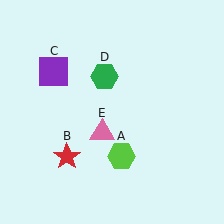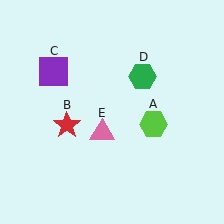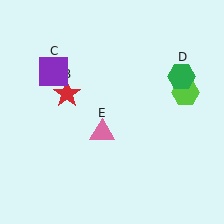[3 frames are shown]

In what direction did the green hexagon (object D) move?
The green hexagon (object D) moved right.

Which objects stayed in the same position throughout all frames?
Purple square (object C) and pink triangle (object E) remained stationary.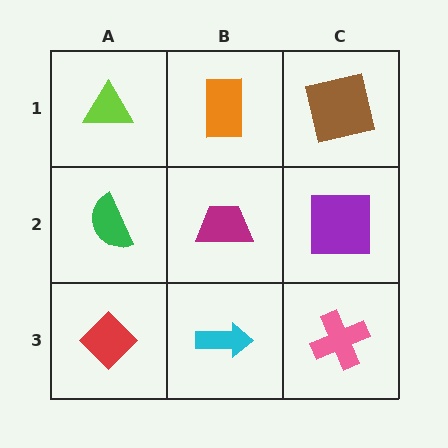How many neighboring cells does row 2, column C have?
3.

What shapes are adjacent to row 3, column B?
A magenta trapezoid (row 2, column B), a red diamond (row 3, column A), a pink cross (row 3, column C).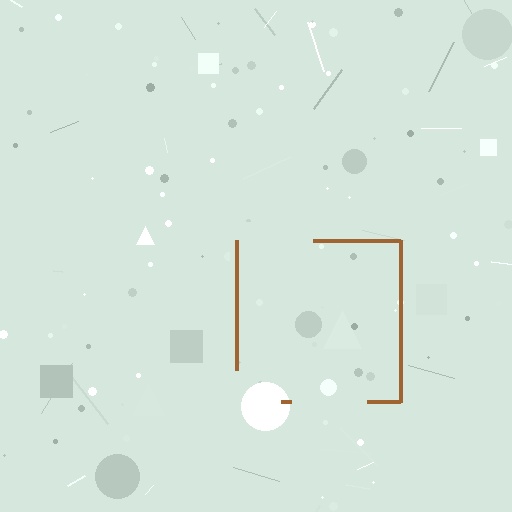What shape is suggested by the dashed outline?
The dashed outline suggests a square.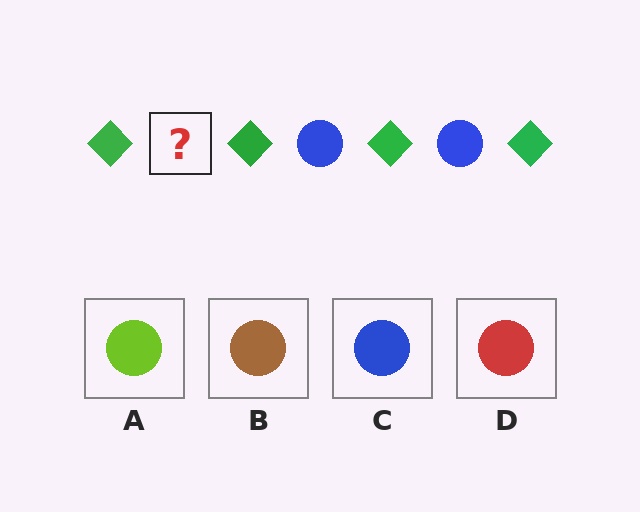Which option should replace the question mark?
Option C.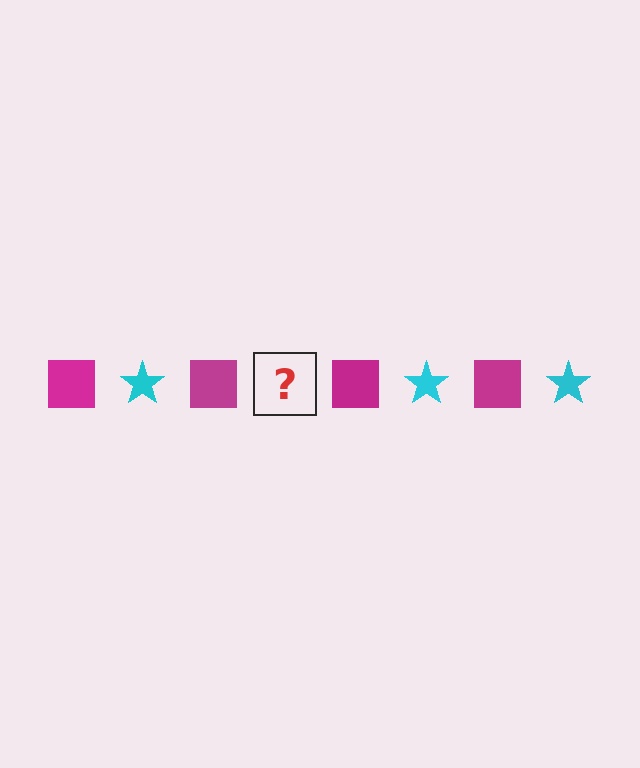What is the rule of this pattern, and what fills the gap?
The rule is that the pattern alternates between magenta square and cyan star. The gap should be filled with a cyan star.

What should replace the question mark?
The question mark should be replaced with a cyan star.